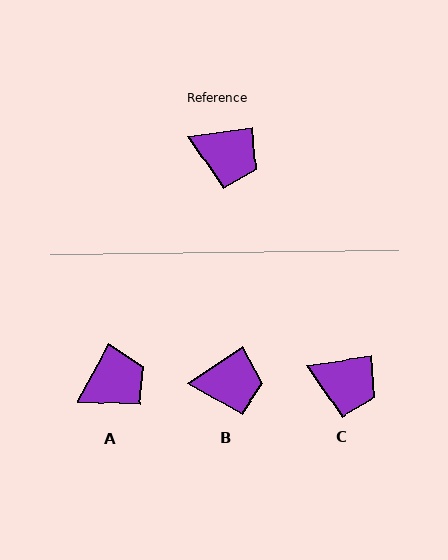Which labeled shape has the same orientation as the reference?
C.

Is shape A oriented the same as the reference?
No, it is off by about 53 degrees.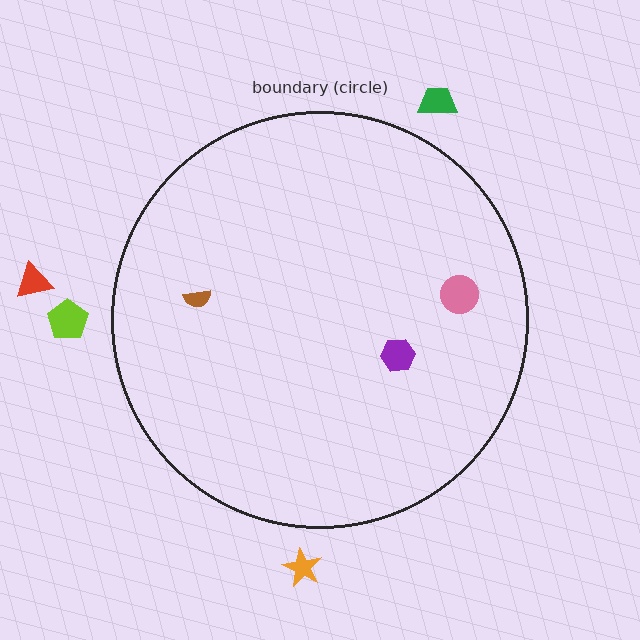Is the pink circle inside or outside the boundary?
Inside.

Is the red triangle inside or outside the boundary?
Outside.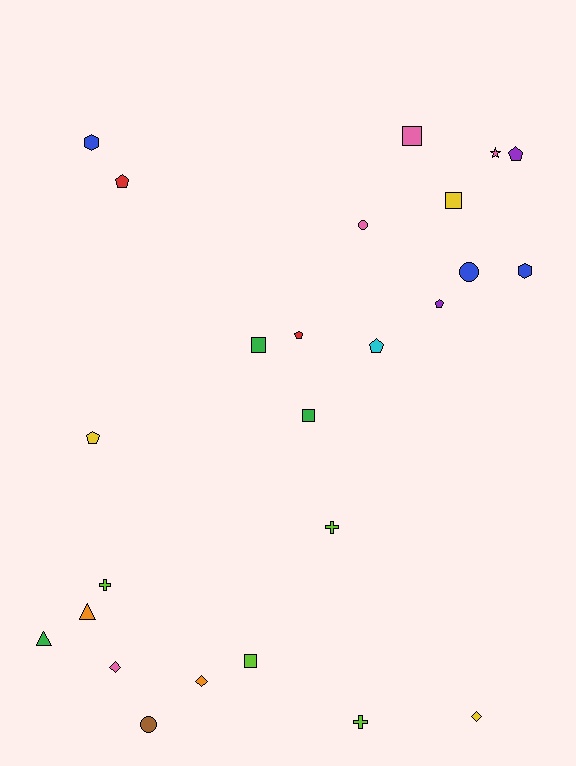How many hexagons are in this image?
There are 2 hexagons.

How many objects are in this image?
There are 25 objects.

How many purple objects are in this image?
There are 2 purple objects.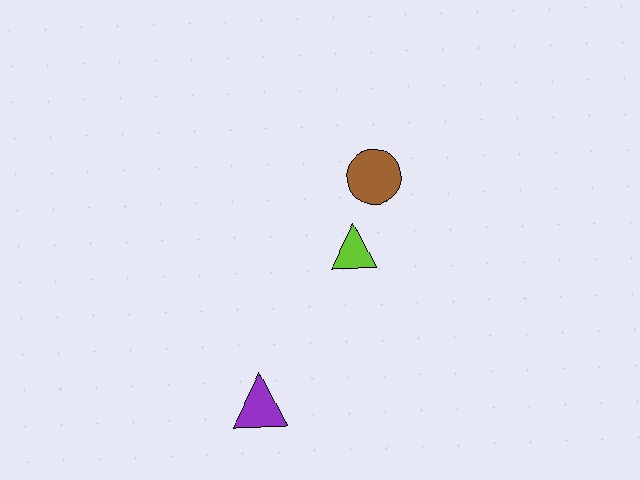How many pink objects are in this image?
There are no pink objects.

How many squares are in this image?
There are no squares.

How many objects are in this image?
There are 3 objects.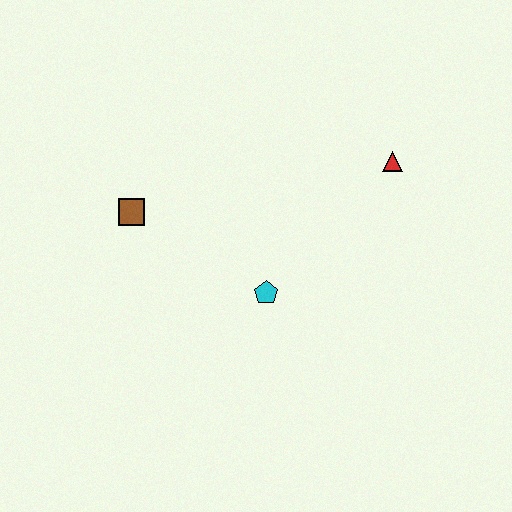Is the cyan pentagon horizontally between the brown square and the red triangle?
Yes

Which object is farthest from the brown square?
The red triangle is farthest from the brown square.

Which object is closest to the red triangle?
The cyan pentagon is closest to the red triangle.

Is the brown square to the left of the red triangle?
Yes